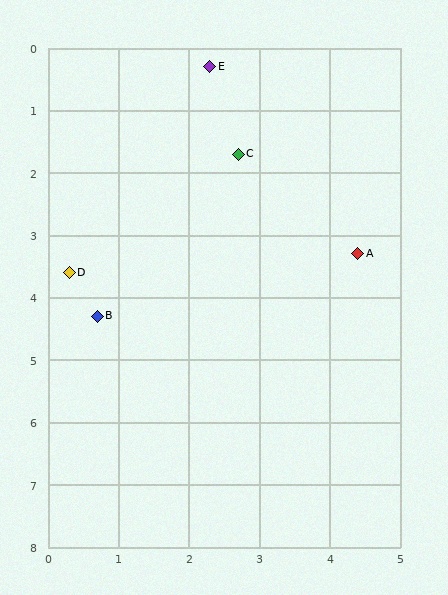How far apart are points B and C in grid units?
Points B and C are about 3.3 grid units apart.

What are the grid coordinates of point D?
Point D is at approximately (0.3, 3.6).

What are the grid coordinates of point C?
Point C is at approximately (2.7, 1.7).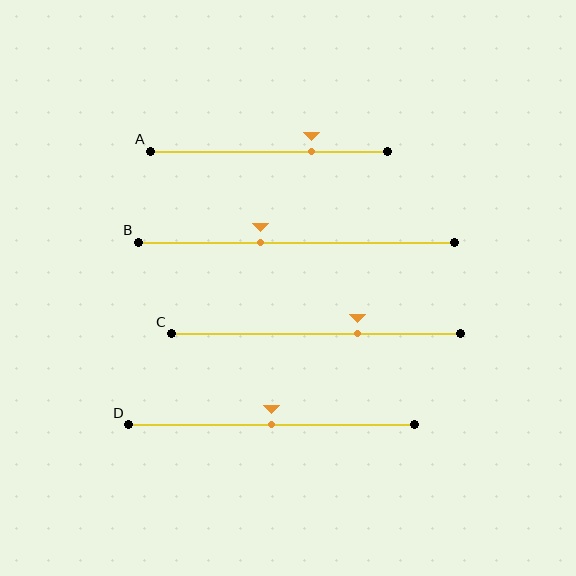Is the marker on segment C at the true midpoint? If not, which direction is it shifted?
No, the marker on segment C is shifted to the right by about 14% of the segment length.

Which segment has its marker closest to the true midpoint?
Segment D has its marker closest to the true midpoint.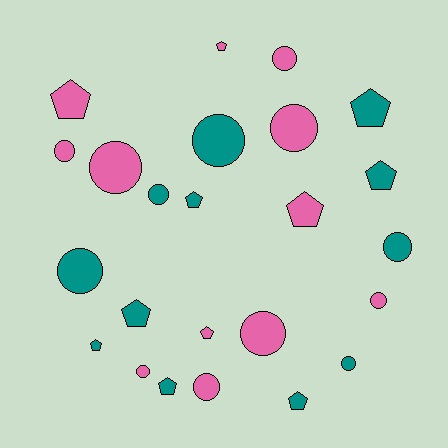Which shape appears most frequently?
Circle, with 13 objects.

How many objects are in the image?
There are 24 objects.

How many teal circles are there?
There are 5 teal circles.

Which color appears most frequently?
Pink, with 12 objects.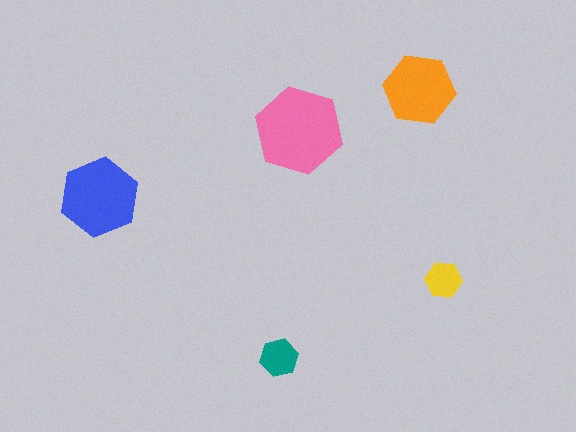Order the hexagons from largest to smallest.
the pink one, the blue one, the orange one, the teal one, the yellow one.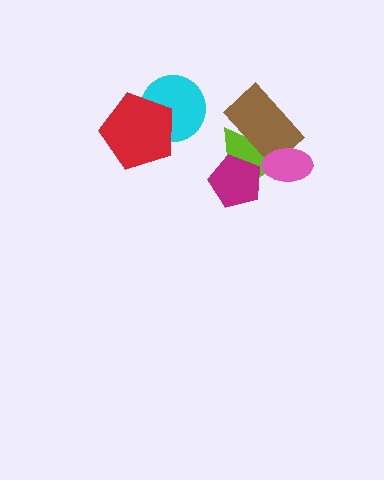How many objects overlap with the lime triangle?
3 objects overlap with the lime triangle.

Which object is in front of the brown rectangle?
The pink ellipse is in front of the brown rectangle.